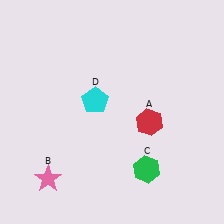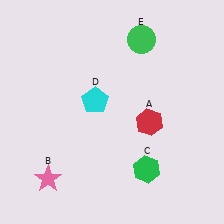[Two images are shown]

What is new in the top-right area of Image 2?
A green circle (E) was added in the top-right area of Image 2.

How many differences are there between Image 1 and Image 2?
There is 1 difference between the two images.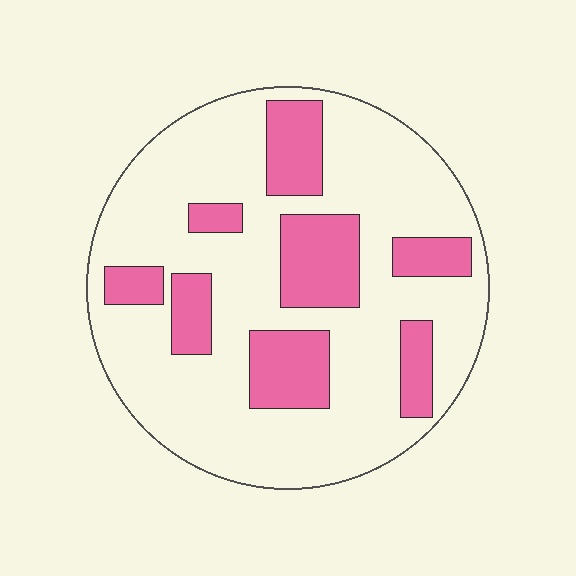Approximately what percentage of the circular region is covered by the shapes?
Approximately 25%.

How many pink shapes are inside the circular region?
8.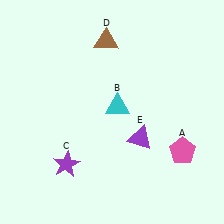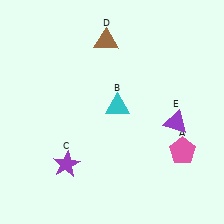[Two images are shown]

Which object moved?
The purple triangle (E) moved right.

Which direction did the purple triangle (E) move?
The purple triangle (E) moved right.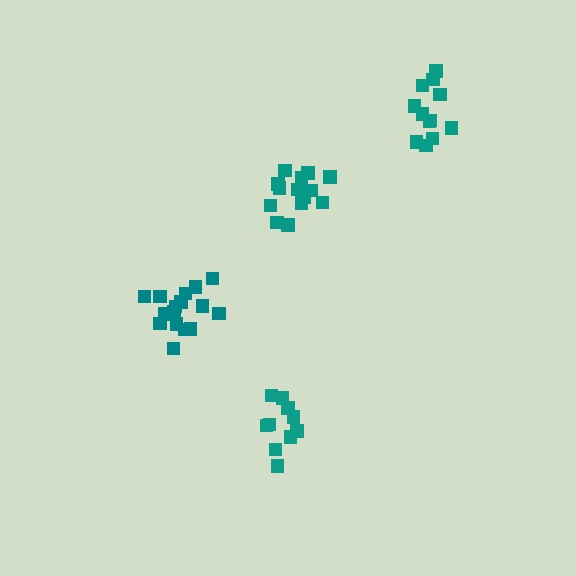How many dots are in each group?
Group 1: 10 dots, Group 2: 16 dots, Group 3: 12 dots, Group 4: 14 dots (52 total).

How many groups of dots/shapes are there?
There are 4 groups.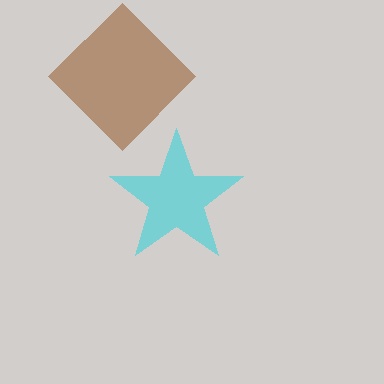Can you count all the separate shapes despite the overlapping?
Yes, there are 2 separate shapes.